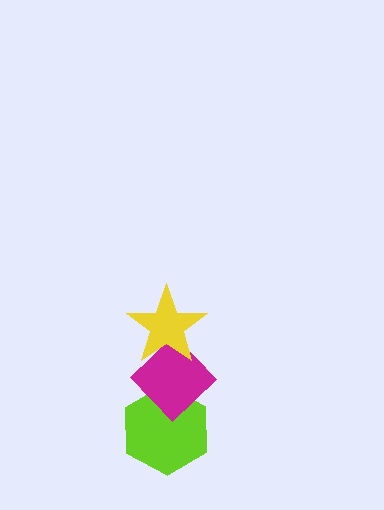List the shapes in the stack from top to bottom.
From top to bottom: the yellow star, the magenta diamond, the lime hexagon.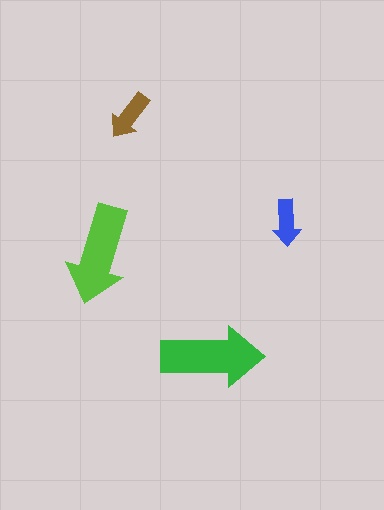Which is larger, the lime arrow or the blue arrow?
The lime one.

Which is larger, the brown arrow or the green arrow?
The green one.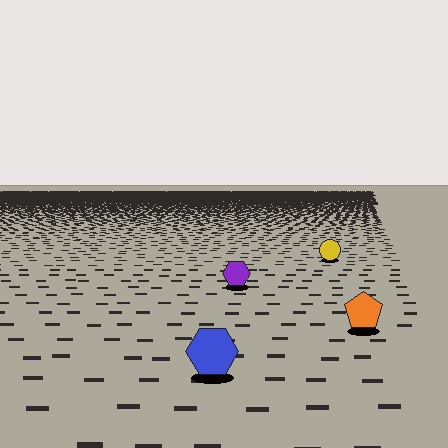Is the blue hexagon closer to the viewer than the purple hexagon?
Yes. The blue hexagon is closer — you can tell from the texture gradient: the ground texture is coarser near it.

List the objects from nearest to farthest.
From nearest to farthest: the blue hexagon, the orange pentagon, the purple hexagon, the yellow circle.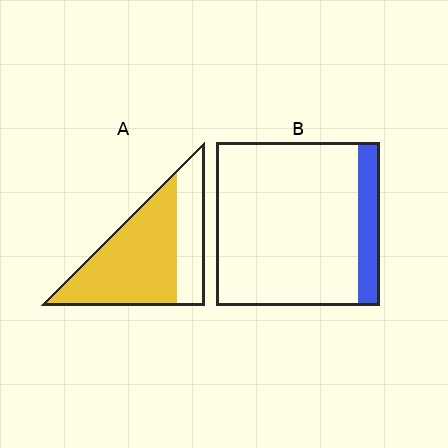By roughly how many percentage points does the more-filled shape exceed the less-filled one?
By roughly 55 percentage points (A over B).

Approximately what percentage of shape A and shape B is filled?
A is approximately 70% and B is approximately 15%.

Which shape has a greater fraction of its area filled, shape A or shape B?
Shape A.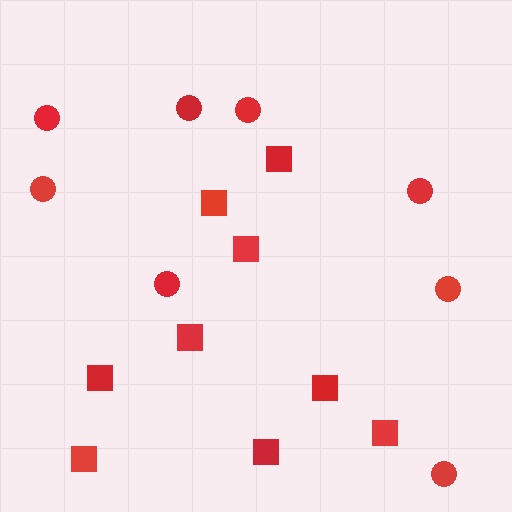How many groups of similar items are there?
There are 2 groups: one group of squares (9) and one group of circles (8).